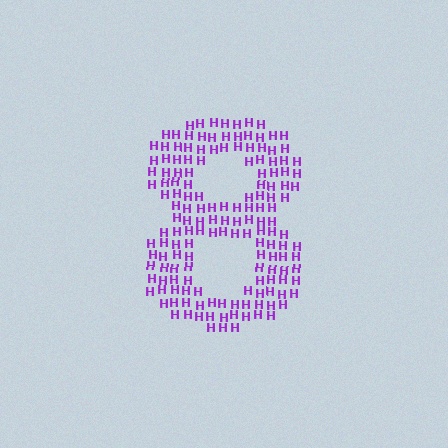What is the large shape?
The large shape is the digit 8.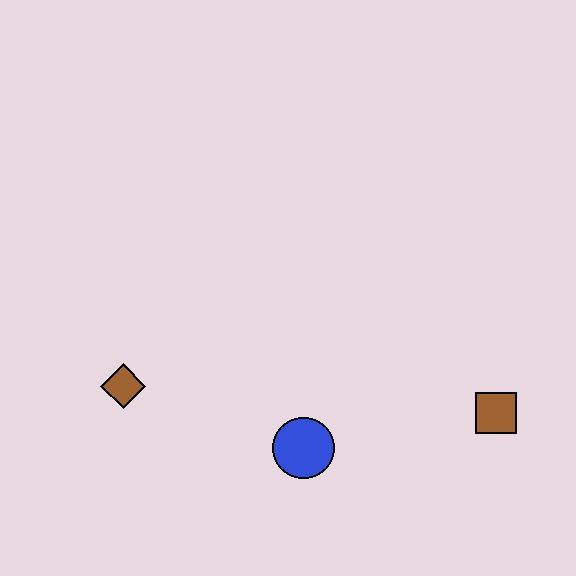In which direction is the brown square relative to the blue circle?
The brown square is to the right of the blue circle.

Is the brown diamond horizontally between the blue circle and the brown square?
No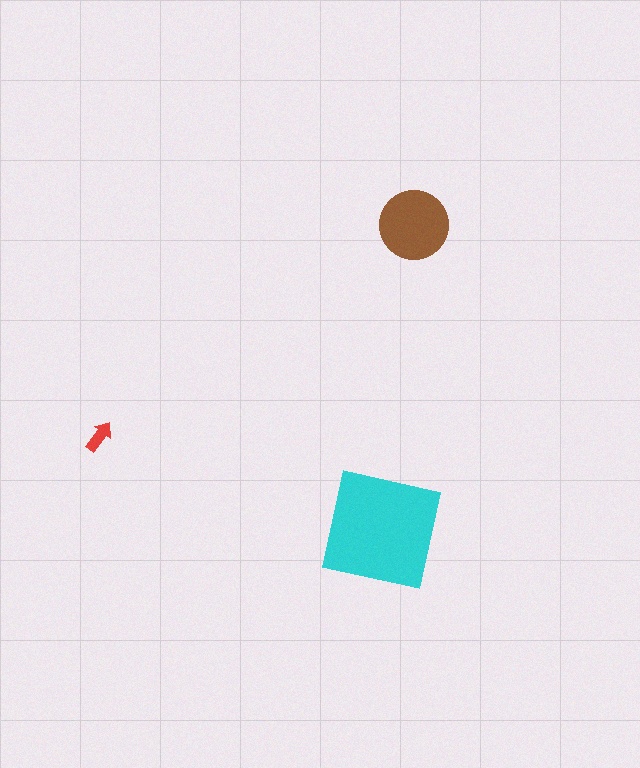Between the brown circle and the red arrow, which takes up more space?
The brown circle.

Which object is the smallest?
The red arrow.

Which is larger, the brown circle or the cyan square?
The cyan square.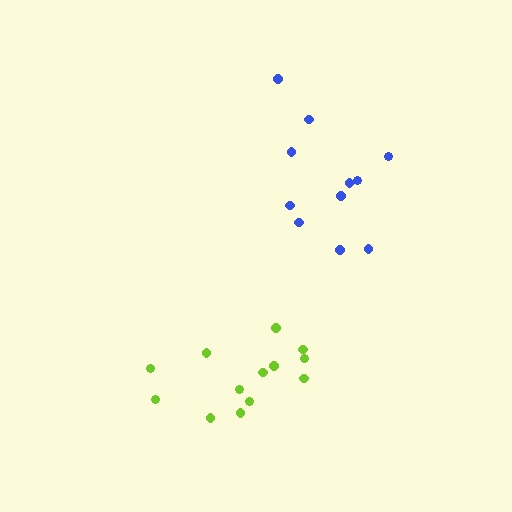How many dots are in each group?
Group 1: 13 dots, Group 2: 11 dots (24 total).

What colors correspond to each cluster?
The clusters are colored: lime, blue.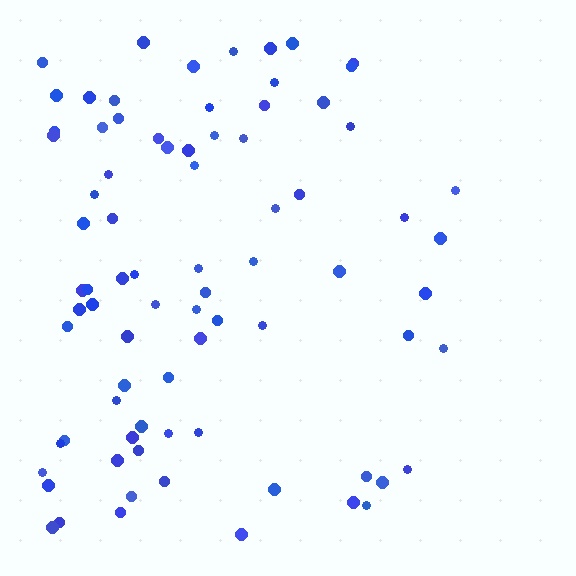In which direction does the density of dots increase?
From right to left, with the left side densest.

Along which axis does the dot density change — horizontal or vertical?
Horizontal.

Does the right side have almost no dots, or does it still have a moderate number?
Still a moderate number, just noticeably fewer than the left.